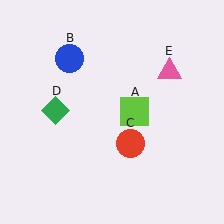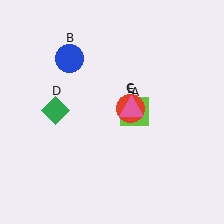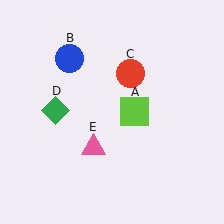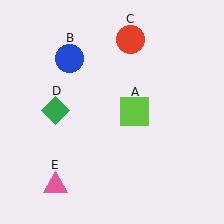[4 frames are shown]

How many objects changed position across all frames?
2 objects changed position: red circle (object C), pink triangle (object E).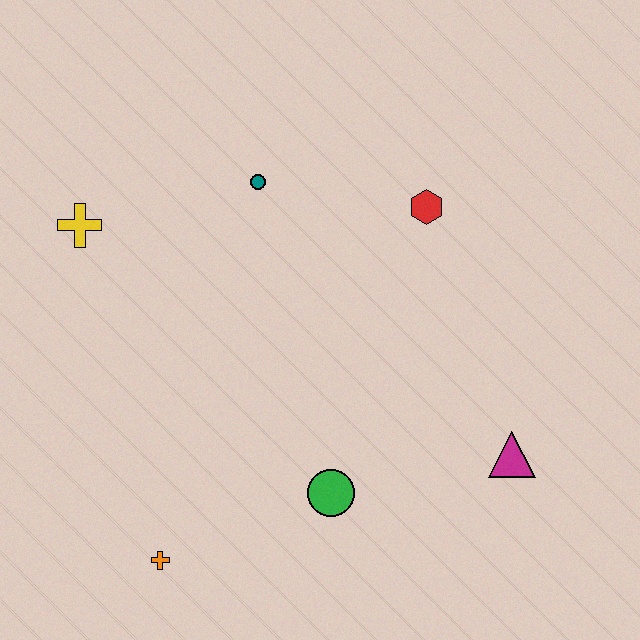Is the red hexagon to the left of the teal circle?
No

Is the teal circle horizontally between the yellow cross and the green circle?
Yes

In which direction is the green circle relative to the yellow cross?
The green circle is below the yellow cross.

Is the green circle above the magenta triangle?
No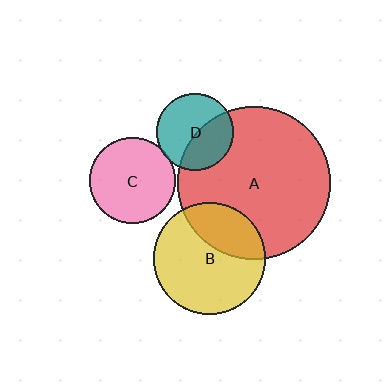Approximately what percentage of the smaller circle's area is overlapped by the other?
Approximately 40%.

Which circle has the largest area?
Circle A (red).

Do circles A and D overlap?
Yes.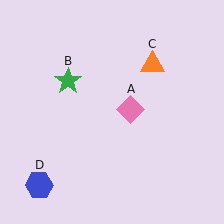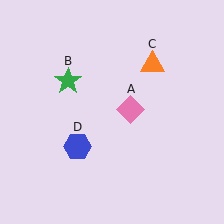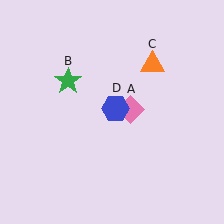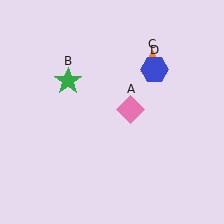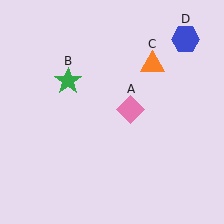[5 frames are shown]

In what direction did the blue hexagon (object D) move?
The blue hexagon (object D) moved up and to the right.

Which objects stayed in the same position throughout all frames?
Pink diamond (object A) and green star (object B) and orange triangle (object C) remained stationary.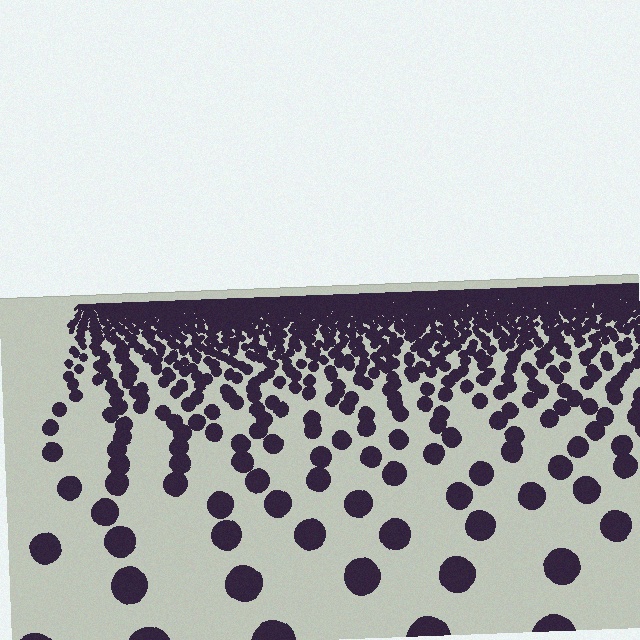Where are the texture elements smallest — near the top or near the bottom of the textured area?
Near the top.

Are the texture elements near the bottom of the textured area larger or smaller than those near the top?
Larger. Near the bottom, elements are closer to the viewer and appear at a bigger on-screen size.